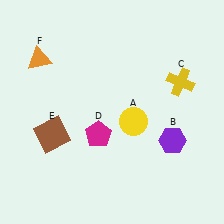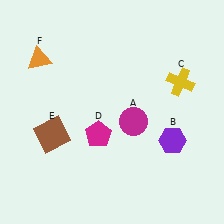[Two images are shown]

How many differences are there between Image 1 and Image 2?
There is 1 difference between the two images.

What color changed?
The circle (A) changed from yellow in Image 1 to magenta in Image 2.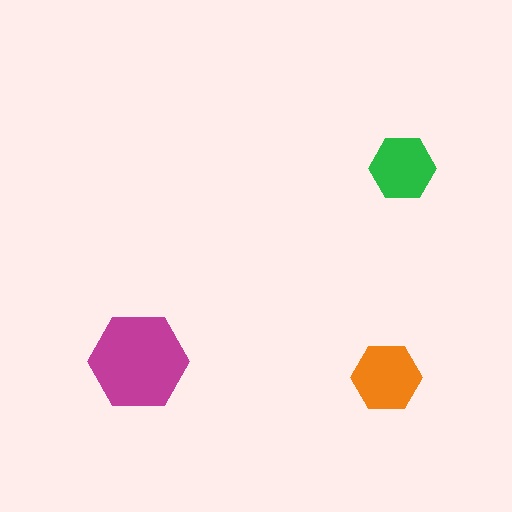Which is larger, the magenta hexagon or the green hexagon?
The magenta one.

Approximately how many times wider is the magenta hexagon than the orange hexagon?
About 1.5 times wider.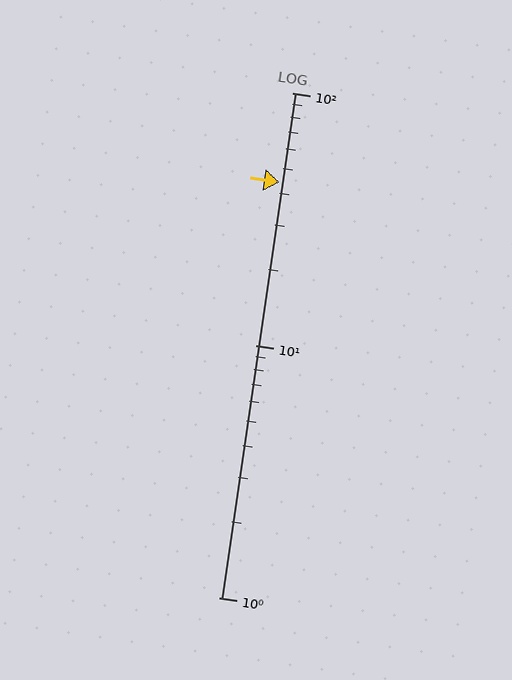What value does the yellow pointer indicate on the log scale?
The pointer indicates approximately 44.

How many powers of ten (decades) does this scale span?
The scale spans 2 decades, from 1 to 100.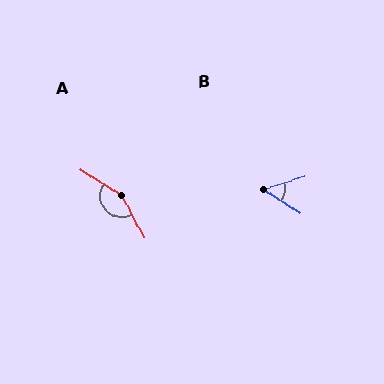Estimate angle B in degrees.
Approximately 50 degrees.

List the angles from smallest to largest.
B (50°), A (150°).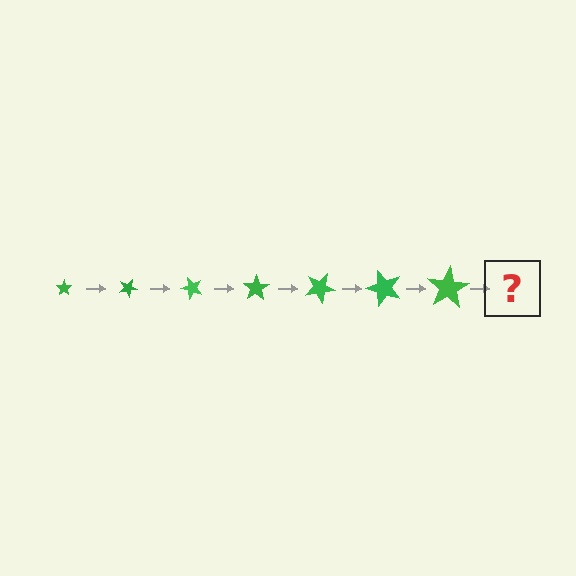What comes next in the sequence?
The next element should be a star, larger than the previous one and rotated 175 degrees from the start.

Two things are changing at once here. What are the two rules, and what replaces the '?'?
The two rules are that the star grows larger each step and it rotates 25 degrees each step. The '?' should be a star, larger than the previous one and rotated 175 degrees from the start.